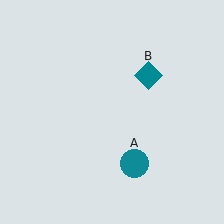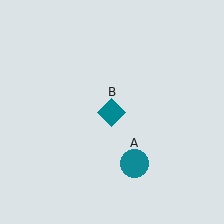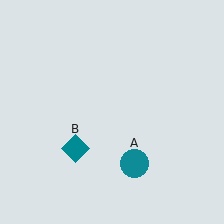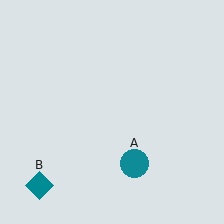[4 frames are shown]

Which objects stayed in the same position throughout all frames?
Teal circle (object A) remained stationary.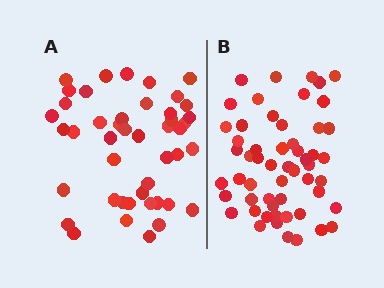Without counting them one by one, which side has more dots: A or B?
Region B (the right region) has more dots.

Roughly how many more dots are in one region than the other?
Region B has roughly 10 or so more dots than region A.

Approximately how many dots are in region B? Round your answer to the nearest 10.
About 60 dots. (The exact count is 55, which rounds to 60.)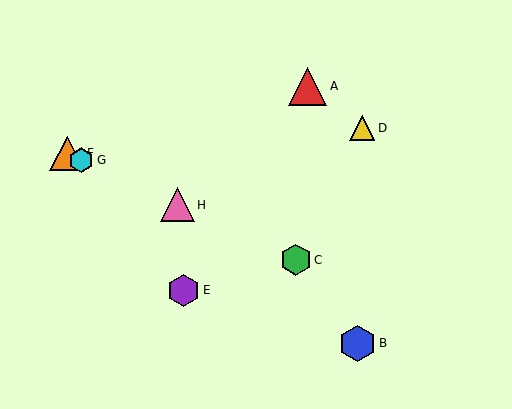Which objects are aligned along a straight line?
Objects C, F, G, H are aligned along a straight line.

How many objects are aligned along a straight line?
4 objects (C, F, G, H) are aligned along a straight line.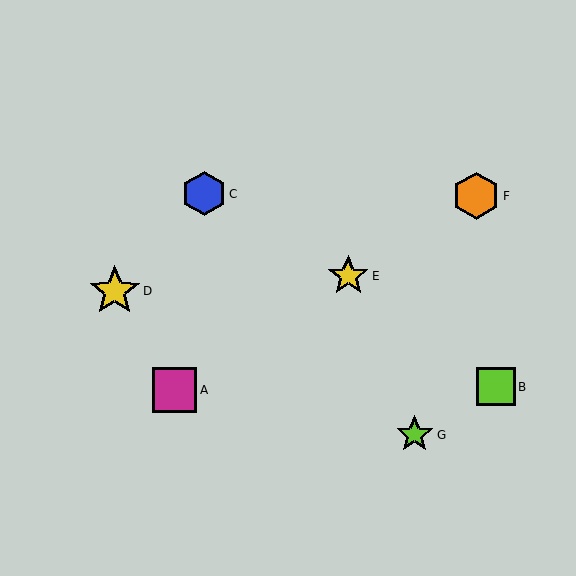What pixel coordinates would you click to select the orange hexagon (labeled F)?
Click at (476, 196) to select the orange hexagon F.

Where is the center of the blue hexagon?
The center of the blue hexagon is at (204, 194).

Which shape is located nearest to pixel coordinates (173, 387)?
The magenta square (labeled A) at (174, 390) is nearest to that location.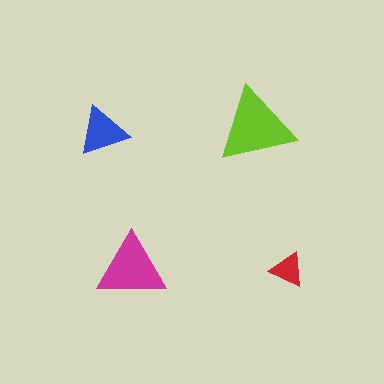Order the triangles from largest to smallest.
the lime one, the magenta one, the blue one, the red one.